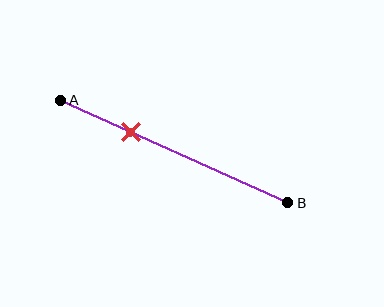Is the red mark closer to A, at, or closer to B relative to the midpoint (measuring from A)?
The red mark is closer to point A than the midpoint of segment AB.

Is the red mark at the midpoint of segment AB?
No, the mark is at about 30% from A, not at the 50% midpoint.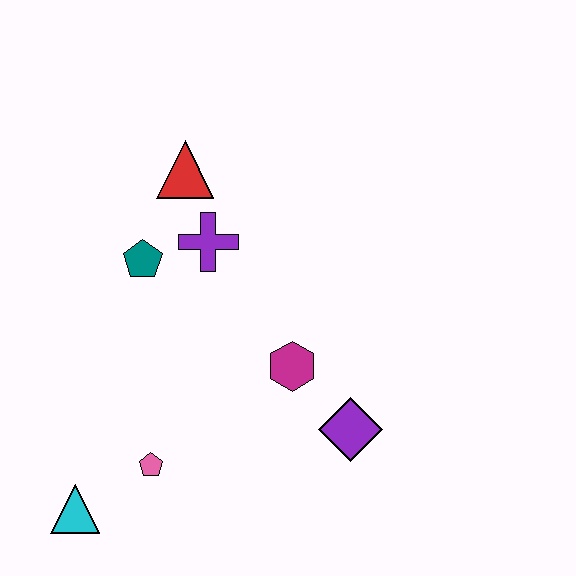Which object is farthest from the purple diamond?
The red triangle is farthest from the purple diamond.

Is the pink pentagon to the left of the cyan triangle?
No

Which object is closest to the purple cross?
The teal pentagon is closest to the purple cross.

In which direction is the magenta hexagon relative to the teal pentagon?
The magenta hexagon is to the right of the teal pentagon.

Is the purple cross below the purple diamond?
No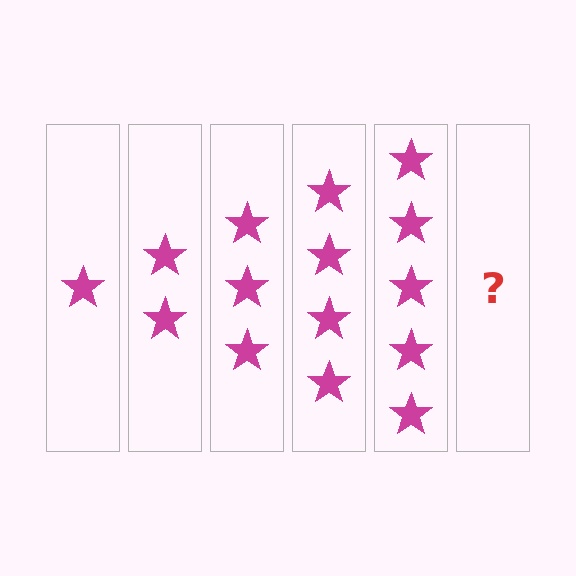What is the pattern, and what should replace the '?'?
The pattern is that each step adds one more star. The '?' should be 6 stars.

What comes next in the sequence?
The next element should be 6 stars.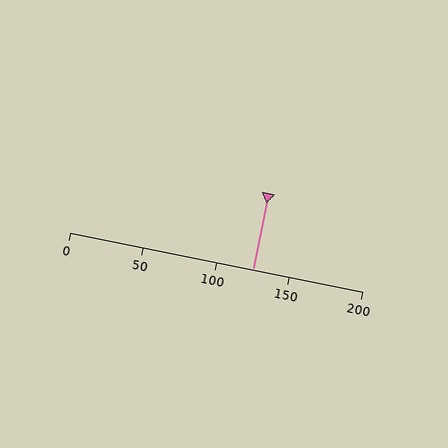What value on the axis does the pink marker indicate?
The marker indicates approximately 125.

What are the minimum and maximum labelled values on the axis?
The axis runs from 0 to 200.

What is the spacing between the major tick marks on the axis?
The major ticks are spaced 50 apart.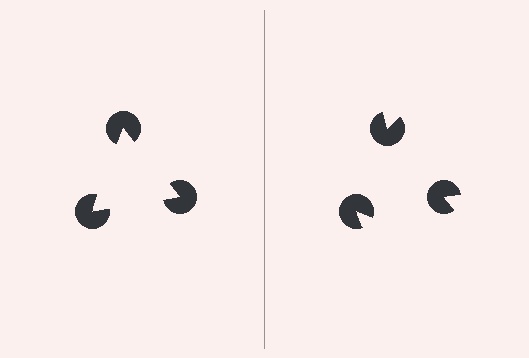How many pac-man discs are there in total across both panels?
6 — 3 on each side.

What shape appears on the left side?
An illusory triangle.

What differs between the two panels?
The pac-man discs are positioned identically on both sides; only the wedge orientations differ. On the left they align to a triangle; on the right they are misaligned.